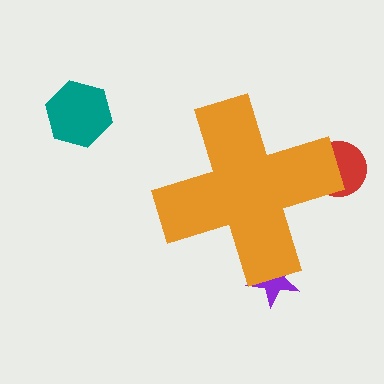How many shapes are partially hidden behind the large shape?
2 shapes are partially hidden.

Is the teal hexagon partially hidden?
No, the teal hexagon is fully visible.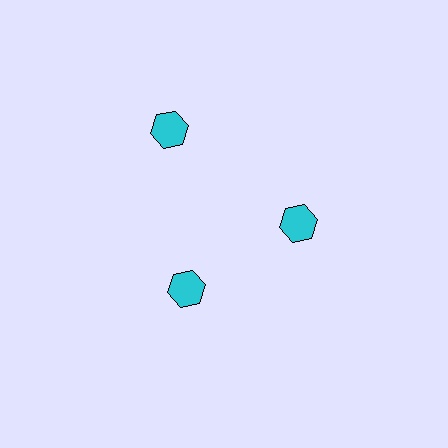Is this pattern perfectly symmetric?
No. The 3 cyan hexagons are arranged in a ring, but one element near the 11 o'clock position is pushed outward from the center, breaking the 3-fold rotational symmetry.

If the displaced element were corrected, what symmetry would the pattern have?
It would have 3-fold rotational symmetry — the pattern would map onto itself every 120 degrees.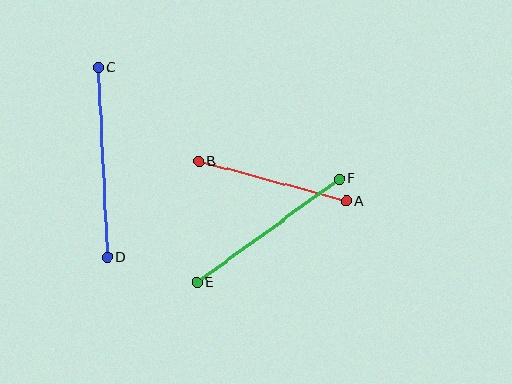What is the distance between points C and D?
The distance is approximately 190 pixels.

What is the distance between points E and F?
The distance is approximately 176 pixels.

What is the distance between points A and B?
The distance is approximately 153 pixels.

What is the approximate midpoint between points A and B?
The midpoint is at approximately (272, 181) pixels.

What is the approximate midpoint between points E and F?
The midpoint is at approximately (268, 231) pixels.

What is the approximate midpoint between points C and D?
The midpoint is at approximately (103, 162) pixels.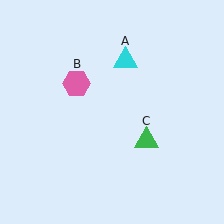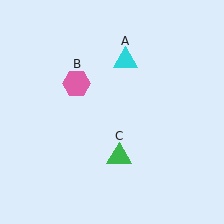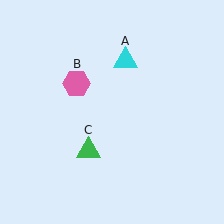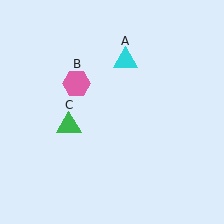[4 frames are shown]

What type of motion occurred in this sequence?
The green triangle (object C) rotated clockwise around the center of the scene.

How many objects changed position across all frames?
1 object changed position: green triangle (object C).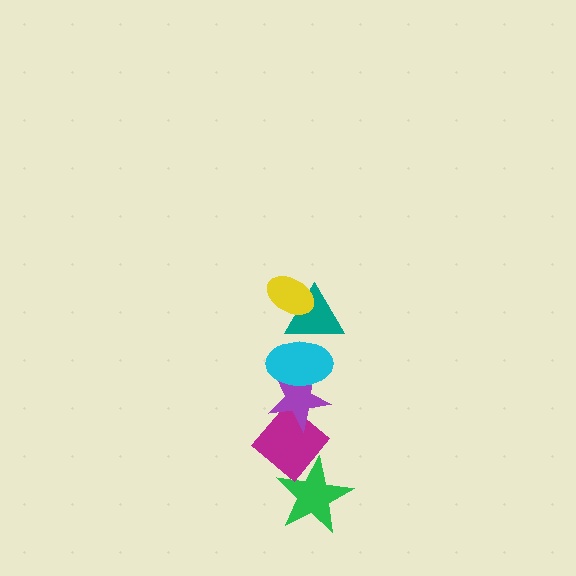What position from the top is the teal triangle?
The teal triangle is 2nd from the top.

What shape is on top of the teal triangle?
The yellow ellipse is on top of the teal triangle.